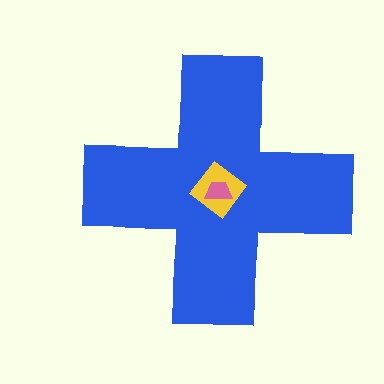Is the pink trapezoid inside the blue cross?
Yes.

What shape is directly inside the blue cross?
The yellow diamond.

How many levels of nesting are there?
3.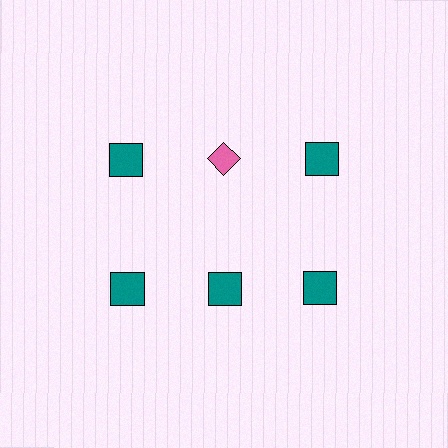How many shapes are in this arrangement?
There are 6 shapes arranged in a grid pattern.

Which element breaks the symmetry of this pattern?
The pink diamond in the top row, second from left column breaks the symmetry. All other shapes are teal squares.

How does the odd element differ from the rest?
It differs in both color (pink instead of teal) and shape (diamond instead of square).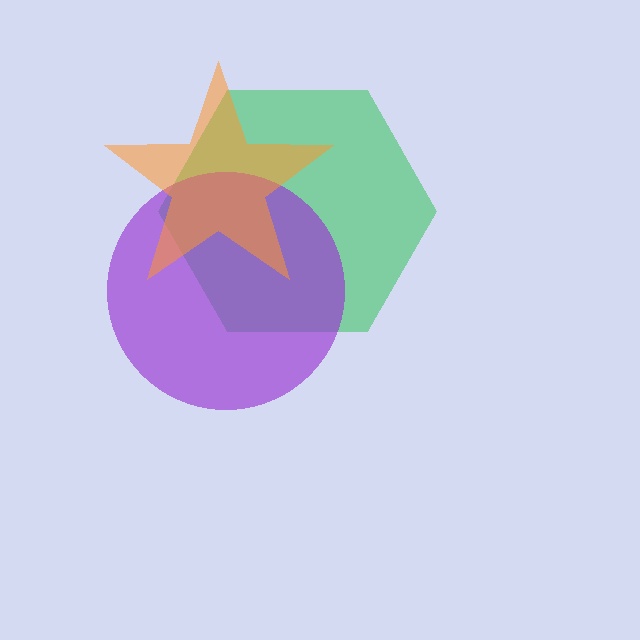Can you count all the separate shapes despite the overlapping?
Yes, there are 3 separate shapes.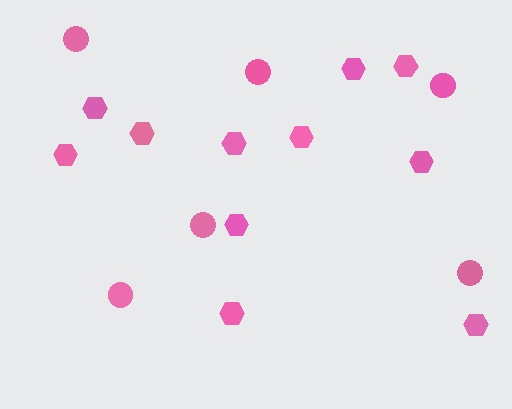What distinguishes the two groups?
There are 2 groups: one group of circles (6) and one group of hexagons (11).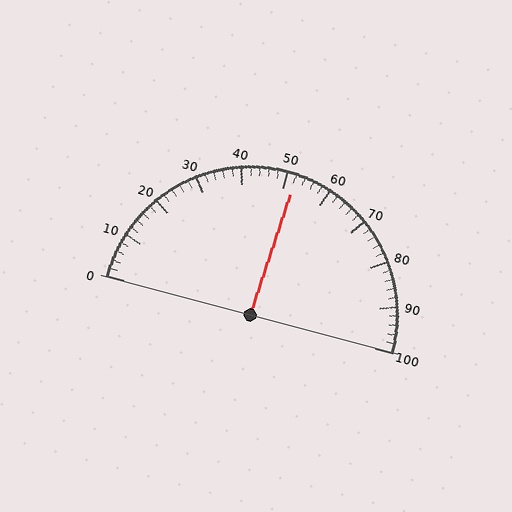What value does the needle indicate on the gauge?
The needle indicates approximately 52.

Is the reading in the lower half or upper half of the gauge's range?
The reading is in the upper half of the range (0 to 100).